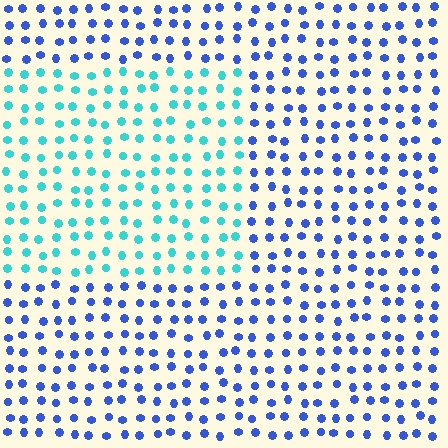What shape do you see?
I see a rectangle.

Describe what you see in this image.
The image is filled with small blue elements in a uniform arrangement. A rectangle-shaped region is visible where the elements are tinted to a slightly different hue, forming a subtle color boundary.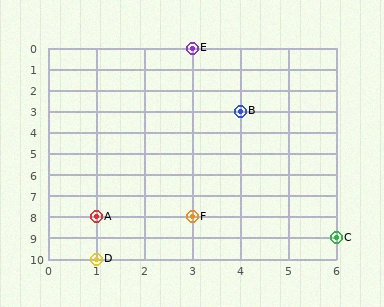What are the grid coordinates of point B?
Point B is at grid coordinates (4, 3).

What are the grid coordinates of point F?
Point F is at grid coordinates (3, 8).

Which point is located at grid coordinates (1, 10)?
Point D is at (1, 10).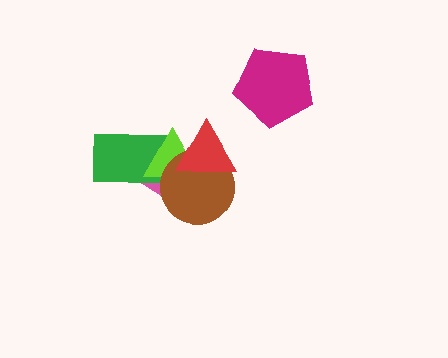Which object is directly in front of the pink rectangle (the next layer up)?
The green rectangle is directly in front of the pink rectangle.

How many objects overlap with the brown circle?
3 objects overlap with the brown circle.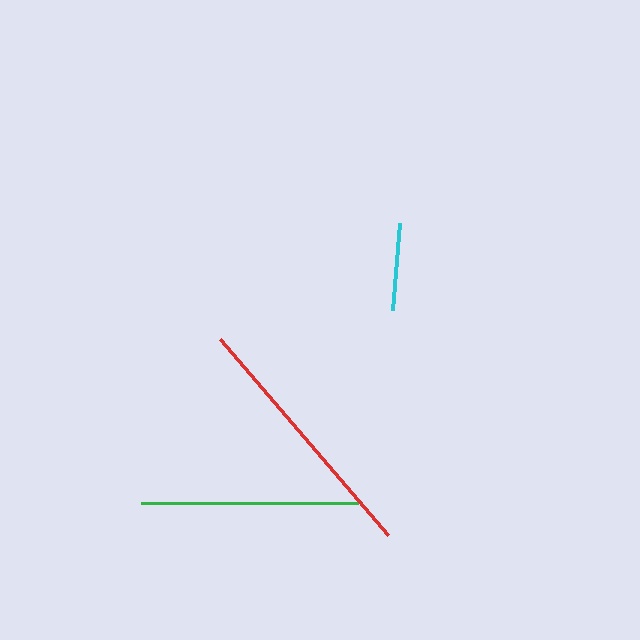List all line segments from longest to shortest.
From longest to shortest: red, green, cyan.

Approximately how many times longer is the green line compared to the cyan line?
The green line is approximately 2.5 times the length of the cyan line.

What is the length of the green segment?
The green segment is approximately 217 pixels long.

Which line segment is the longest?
The red line is the longest at approximately 258 pixels.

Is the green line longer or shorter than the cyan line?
The green line is longer than the cyan line.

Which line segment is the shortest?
The cyan line is the shortest at approximately 86 pixels.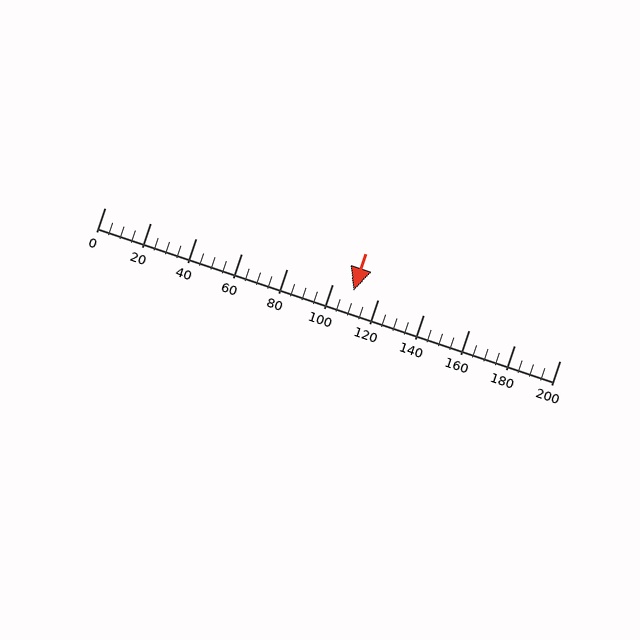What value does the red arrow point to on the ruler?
The red arrow points to approximately 109.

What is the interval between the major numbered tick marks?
The major tick marks are spaced 20 units apart.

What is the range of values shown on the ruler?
The ruler shows values from 0 to 200.